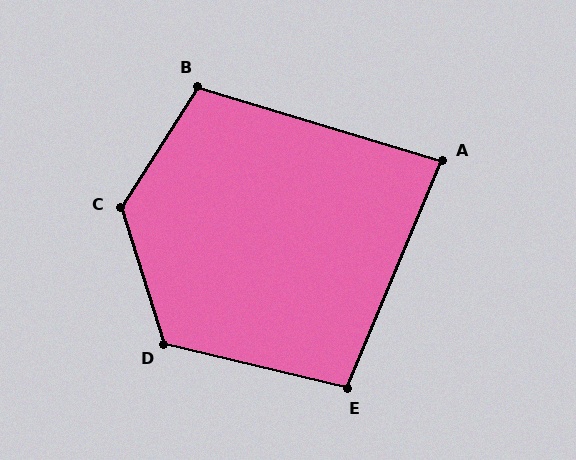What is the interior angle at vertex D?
Approximately 121 degrees (obtuse).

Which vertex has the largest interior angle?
C, at approximately 130 degrees.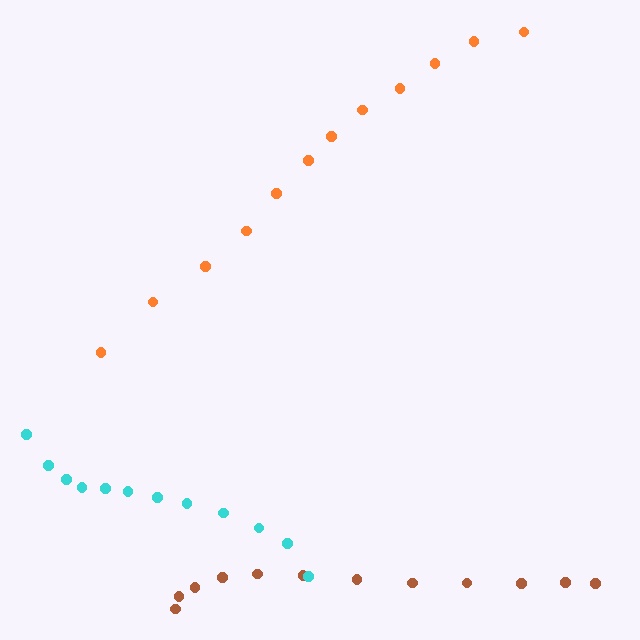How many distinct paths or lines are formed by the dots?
There are 3 distinct paths.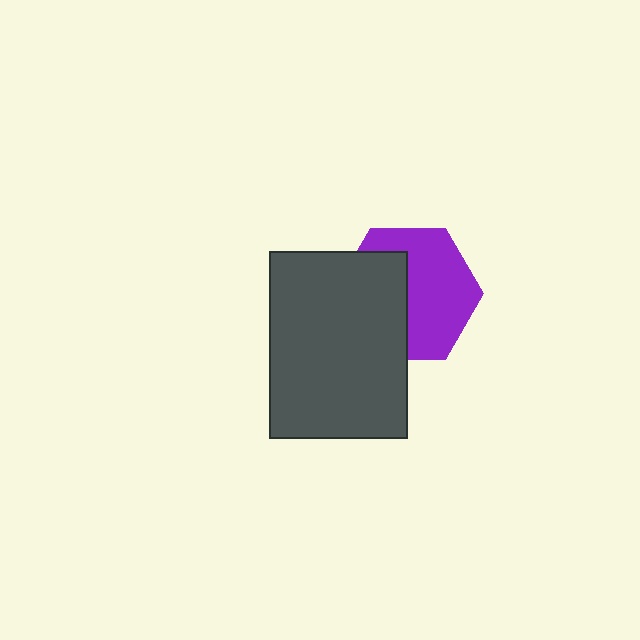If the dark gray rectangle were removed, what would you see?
You would see the complete purple hexagon.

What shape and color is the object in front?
The object in front is a dark gray rectangle.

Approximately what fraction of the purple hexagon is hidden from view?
Roughly 43% of the purple hexagon is hidden behind the dark gray rectangle.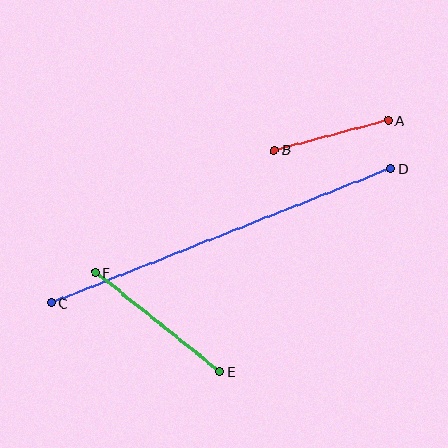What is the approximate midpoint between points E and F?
The midpoint is at approximately (158, 322) pixels.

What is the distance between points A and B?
The distance is approximately 118 pixels.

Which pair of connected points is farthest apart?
Points C and D are farthest apart.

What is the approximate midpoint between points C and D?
The midpoint is at approximately (221, 236) pixels.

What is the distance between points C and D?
The distance is approximately 365 pixels.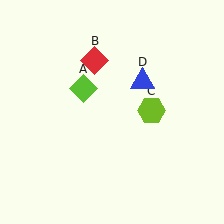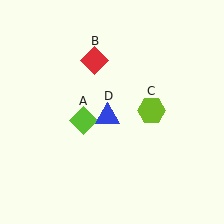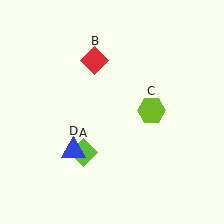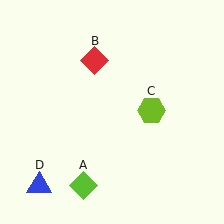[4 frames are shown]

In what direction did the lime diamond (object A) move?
The lime diamond (object A) moved down.